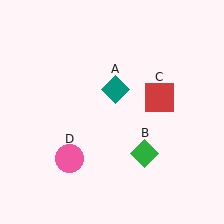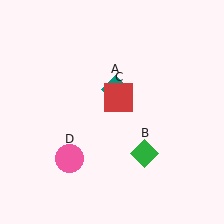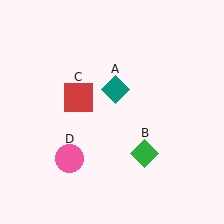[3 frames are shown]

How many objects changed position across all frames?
1 object changed position: red square (object C).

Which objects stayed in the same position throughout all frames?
Teal diamond (object A) and green diamond (object B) and pink circle (object D) remained stationary.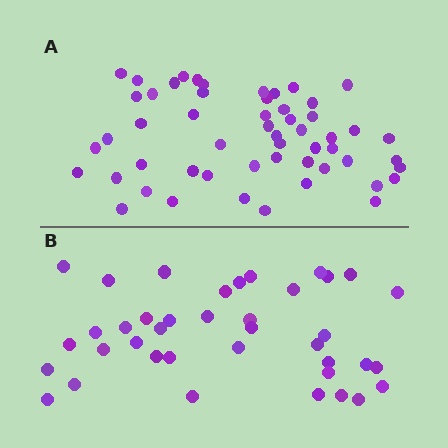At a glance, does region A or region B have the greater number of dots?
Region A (the top region) has more dots.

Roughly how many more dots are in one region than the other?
Region A has approximately 15 more dots than region B.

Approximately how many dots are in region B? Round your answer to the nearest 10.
About 40 dots. (The exact count is 39, which rounds to 40.)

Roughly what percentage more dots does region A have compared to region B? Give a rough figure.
About 40% more.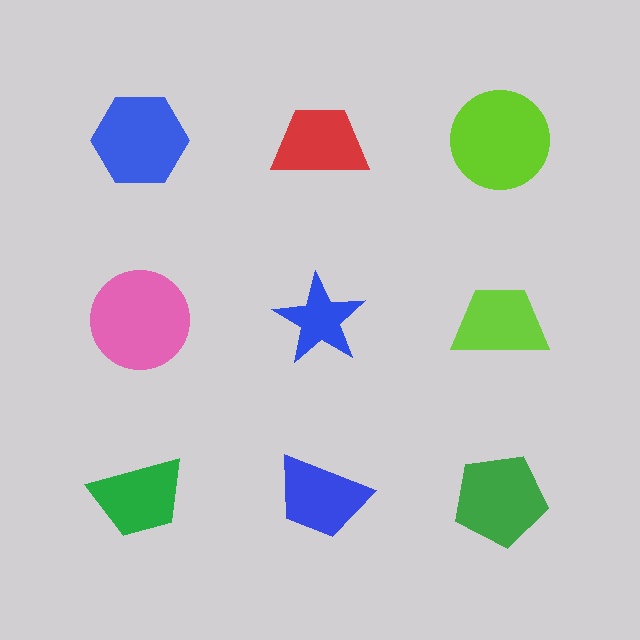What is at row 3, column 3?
A green pentagon.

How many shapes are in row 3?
3 shapes.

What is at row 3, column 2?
A blue trapezoid.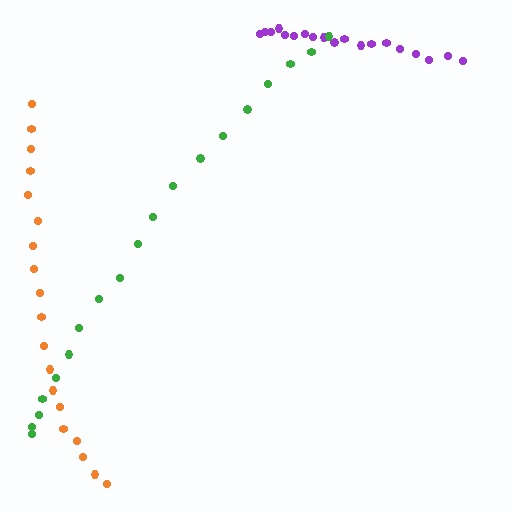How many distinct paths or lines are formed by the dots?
There are 3 distinct paths.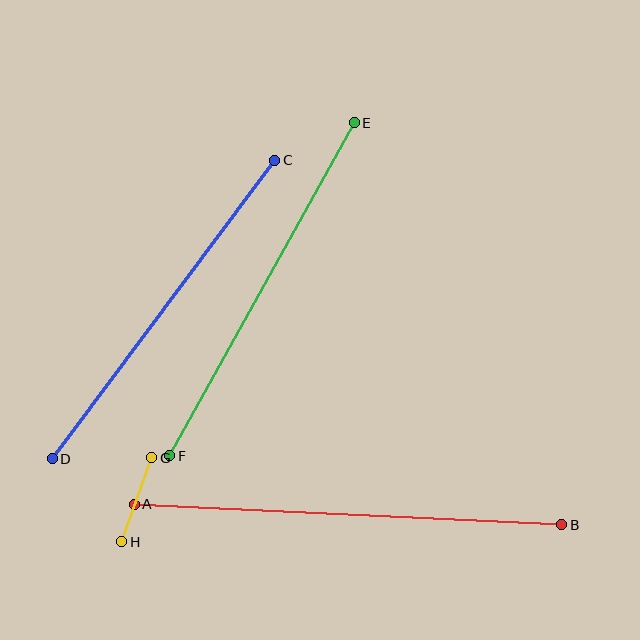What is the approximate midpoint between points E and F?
The midpoint is at approximately (262, 289) pixels.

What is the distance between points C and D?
The distance is approximately 372 pixels.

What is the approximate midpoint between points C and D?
The midpoint is at approximately (163, 309) pixels.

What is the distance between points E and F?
The distance is approximately 381 pixels.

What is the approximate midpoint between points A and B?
The midpoint is at approximately (348, 515) pixels.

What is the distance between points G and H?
The distance is approximately 89 pixels.